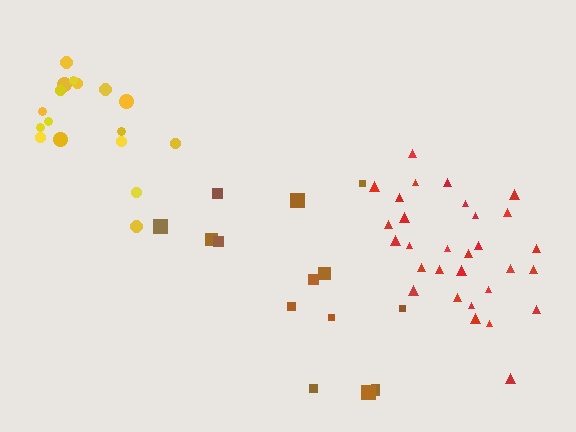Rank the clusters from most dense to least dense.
red, yellow, brown.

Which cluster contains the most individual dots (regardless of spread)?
Red (30).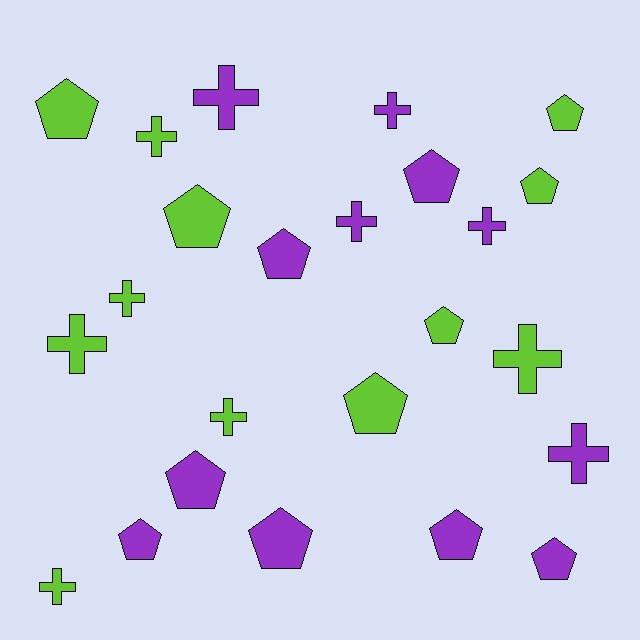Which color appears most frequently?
Lime, with 12 objects.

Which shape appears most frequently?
Pentagon, with 13 objects.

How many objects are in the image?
There are 24 objects.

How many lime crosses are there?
There are 6 lime crosses.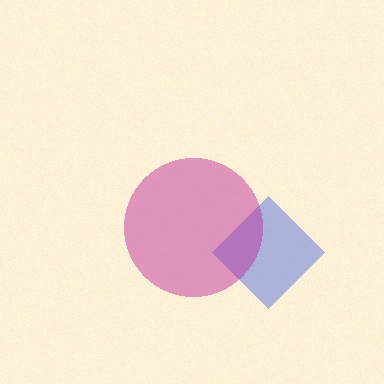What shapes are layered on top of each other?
The layered shapes are: a blue diamond, a magenta circle.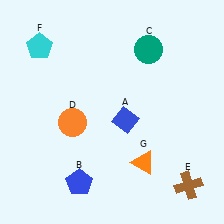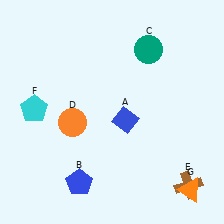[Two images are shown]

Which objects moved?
The objects that moved are: the cyan pentagon (F), the orange triangle (G).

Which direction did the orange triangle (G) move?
The orange triangle (G) moved right.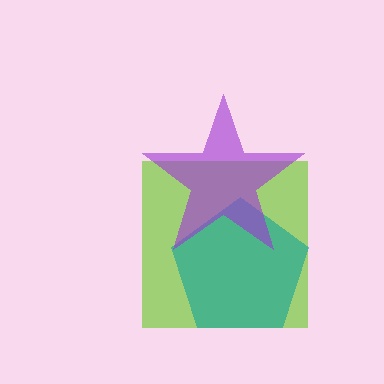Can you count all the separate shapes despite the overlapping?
Yes, there are 3 separate shapes.